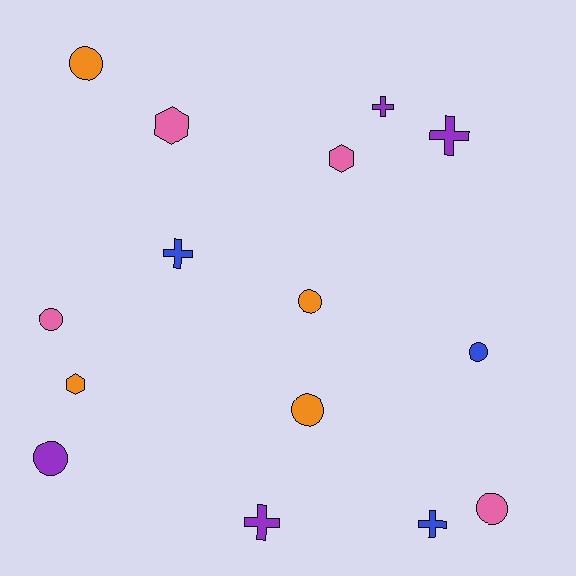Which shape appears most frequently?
Circle, with 7 objects.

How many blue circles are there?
There is 1 blue circle.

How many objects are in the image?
There are 15 objects.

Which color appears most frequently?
Purple, with 4 objects.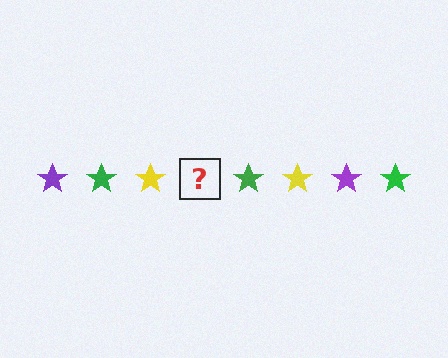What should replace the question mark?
The question mark should be replaced with a purple star.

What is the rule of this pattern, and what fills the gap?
The rule is that the pattern cycles through purple, green, yellow stars. The gap should be filled with a purple star.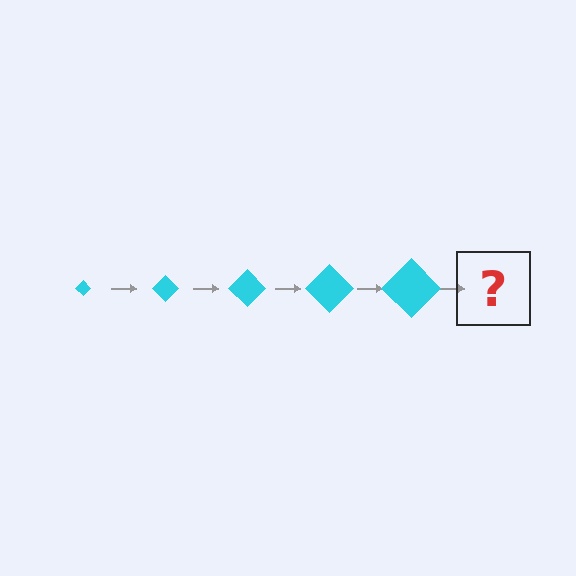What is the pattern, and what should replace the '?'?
The pattern is that the diamond gets progressively larger each step. The '?' should be a cyan diamond, larger than the previous one.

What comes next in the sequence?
The next element should be a cyan diamond, larger than the previous one.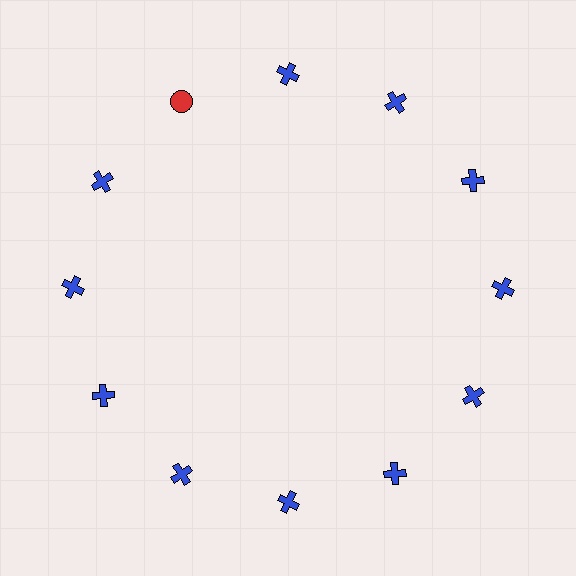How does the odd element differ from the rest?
It differs in both color (red instead of blue) and shape (circle instead of cross).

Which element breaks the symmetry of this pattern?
The red circle at roughly the 11 o'clock position breaks the symmetry. All other shapes are blue crosses.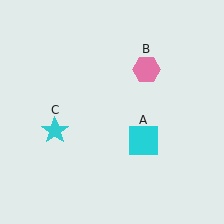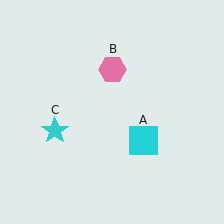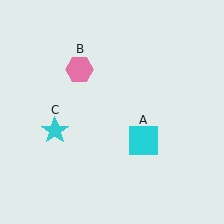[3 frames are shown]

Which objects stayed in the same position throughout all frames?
Cyan square (object A) and cyan star (object C) remained stationary.